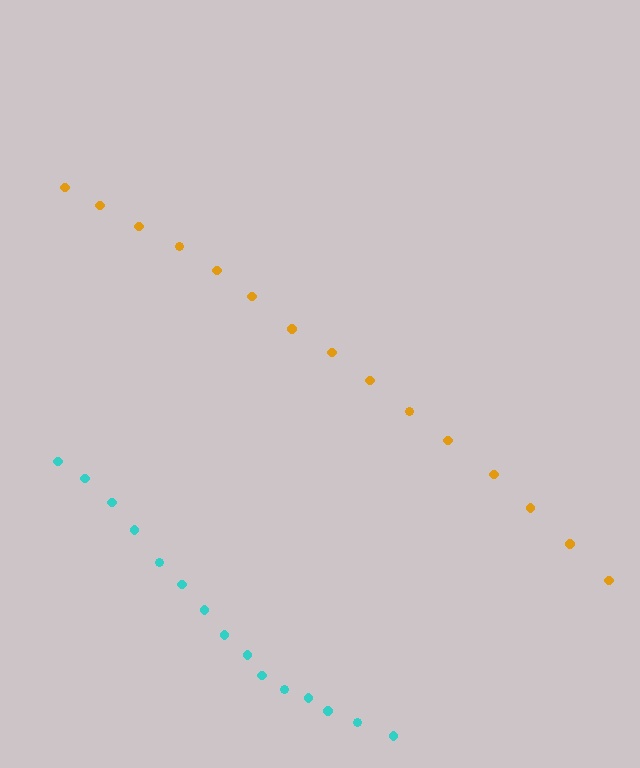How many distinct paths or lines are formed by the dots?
There are 2 distinct paths.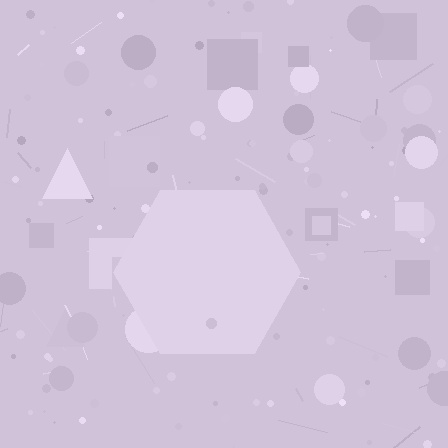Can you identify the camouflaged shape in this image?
The camouflaged shape is a hexagon.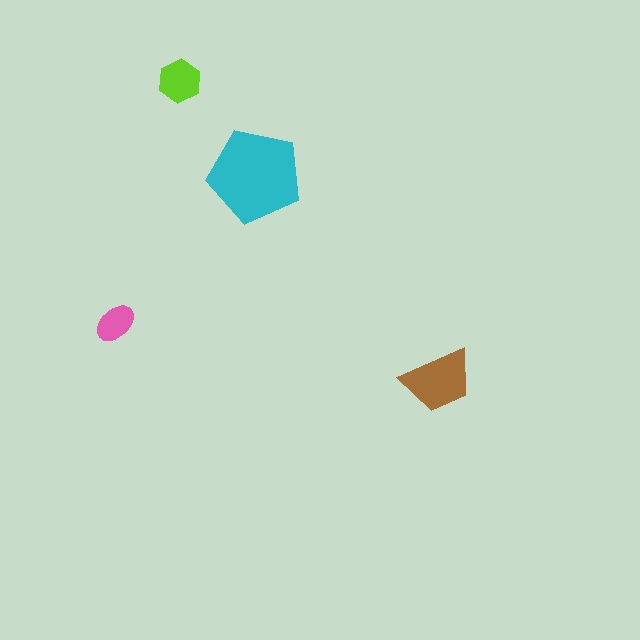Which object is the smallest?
The pink ellipse.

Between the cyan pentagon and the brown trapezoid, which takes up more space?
The cyan pentagon.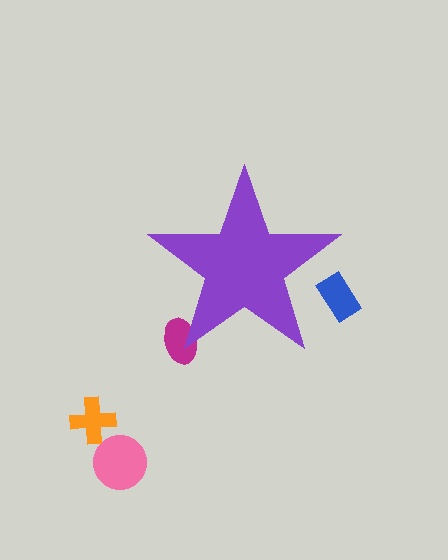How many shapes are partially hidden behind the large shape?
2 shapes are partially hidden.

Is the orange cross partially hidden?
No, the orange cross is fully visible.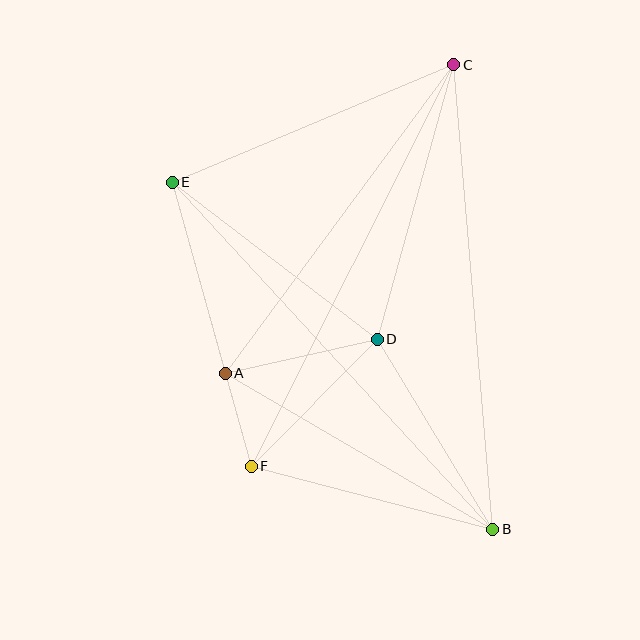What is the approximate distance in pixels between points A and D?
The distance between A and D is approximately 156 pixels.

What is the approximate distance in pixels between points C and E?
The distance between C and E is approximately 305 pixels.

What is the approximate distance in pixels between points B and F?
The distance between B and F is approximately 250 pixels.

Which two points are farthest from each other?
Points B and E are farthest from each other.